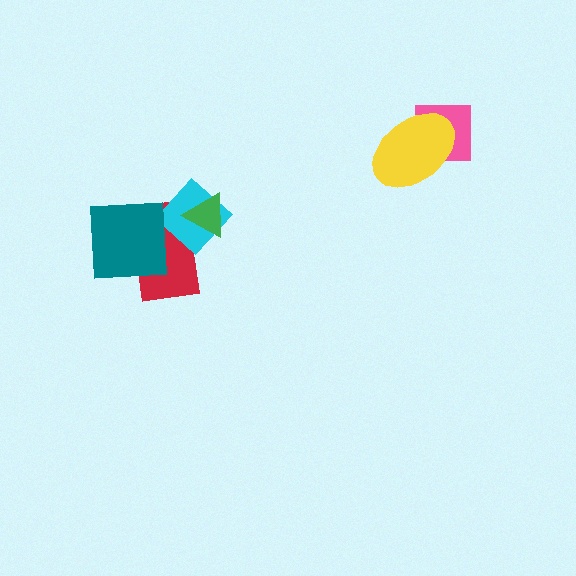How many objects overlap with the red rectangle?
3 objects overlap with the red rectangle.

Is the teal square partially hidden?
No, no other shape covers it.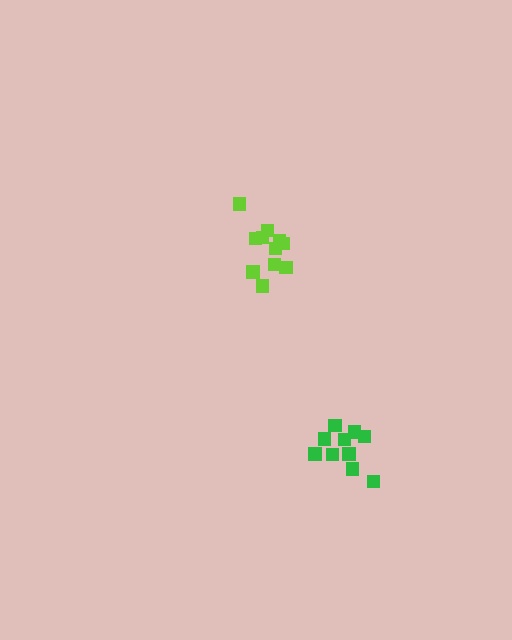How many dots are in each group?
Group 1: 12 dots, Group 2: 10 dots (22 total).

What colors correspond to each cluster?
The clusters are colored: lime, green.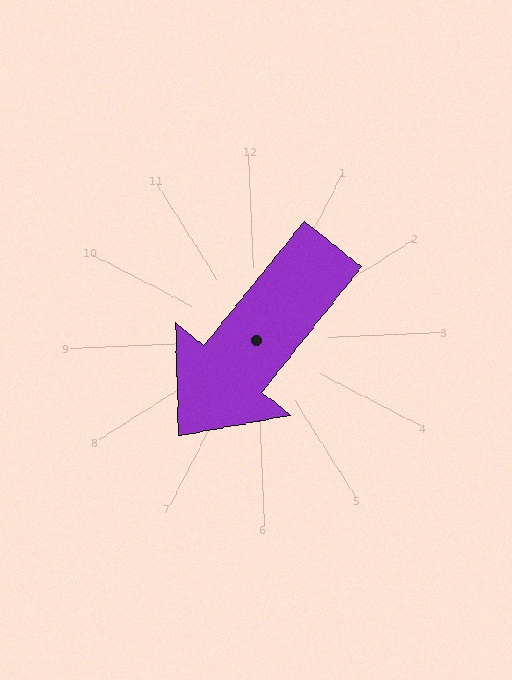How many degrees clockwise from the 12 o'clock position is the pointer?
Approximately 221 degrees.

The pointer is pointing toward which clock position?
Roughly 7 o'clock.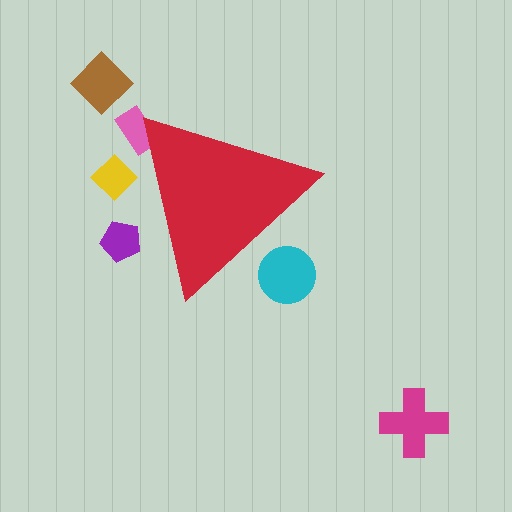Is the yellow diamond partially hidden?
Yes, the yellow diamond is partially hidden behind the red triangle.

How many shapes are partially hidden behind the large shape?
4 shapes are partially hidden.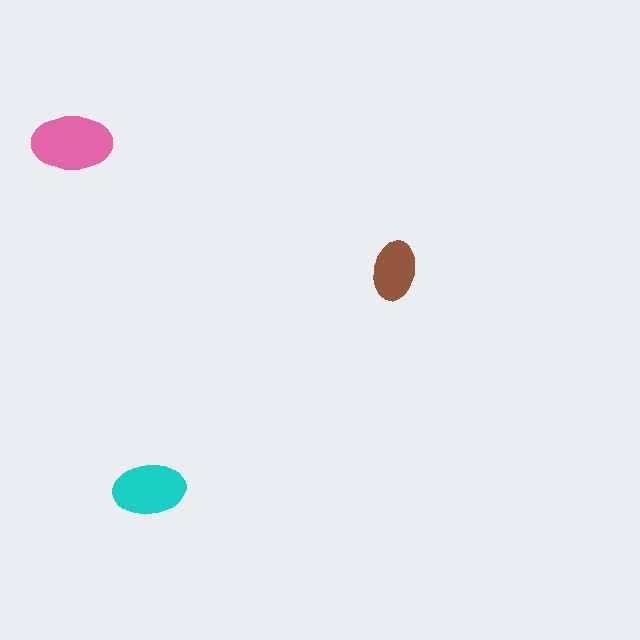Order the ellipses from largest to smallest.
the pink one, the cyan one, the brown one.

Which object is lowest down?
The cyan ellipse is bottommost.